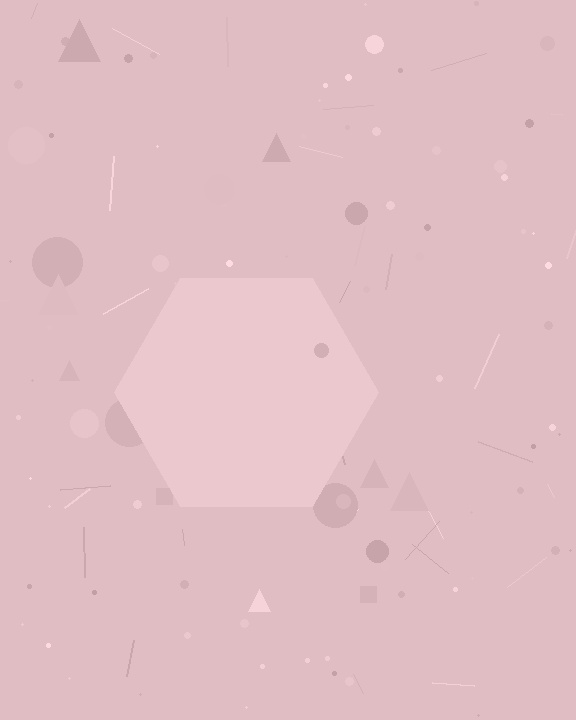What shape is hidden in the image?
A hexagon is hidden in the image.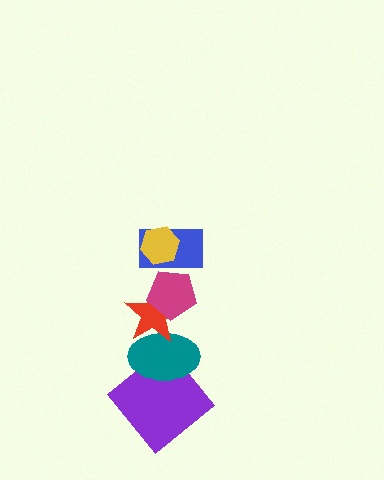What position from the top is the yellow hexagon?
The yellow hexagon is 1st from the top.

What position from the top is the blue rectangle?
The blue rectangle is 2nd from the top.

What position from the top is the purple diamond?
The purple diamond is 6th from the top.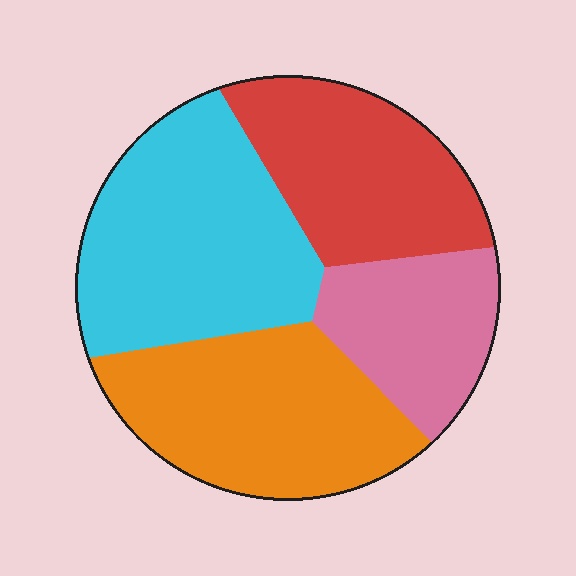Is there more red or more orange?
Orange.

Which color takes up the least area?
Pink, at roughly 15%.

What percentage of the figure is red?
Red takes up less than a quarter of the figure.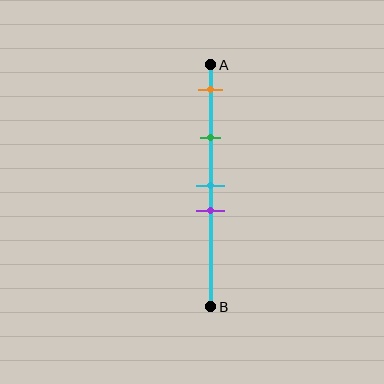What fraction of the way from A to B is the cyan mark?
The cyan mark is approximately 50% (0.5) of the way from A to B.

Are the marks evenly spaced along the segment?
No, the marks are not evenly spaced.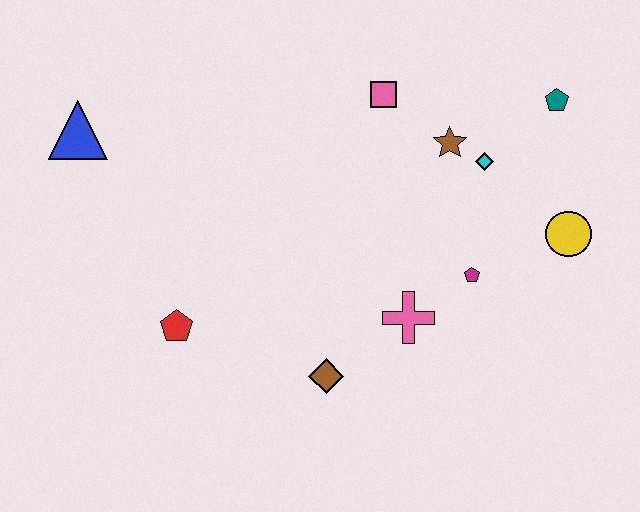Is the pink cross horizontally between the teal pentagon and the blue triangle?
Yes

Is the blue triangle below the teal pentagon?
Yes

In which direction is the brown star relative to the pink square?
The brown star is to the right of the pink square.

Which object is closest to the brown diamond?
The pink cross is closest to the brown diamond.